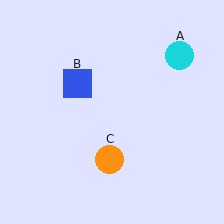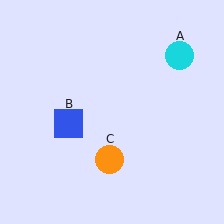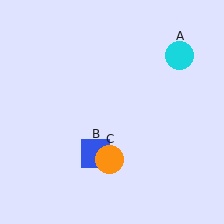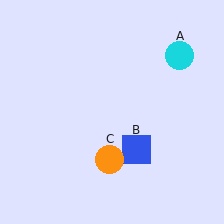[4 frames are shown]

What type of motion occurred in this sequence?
The blue square (object B) rotated counterclockwise around the center of the scene.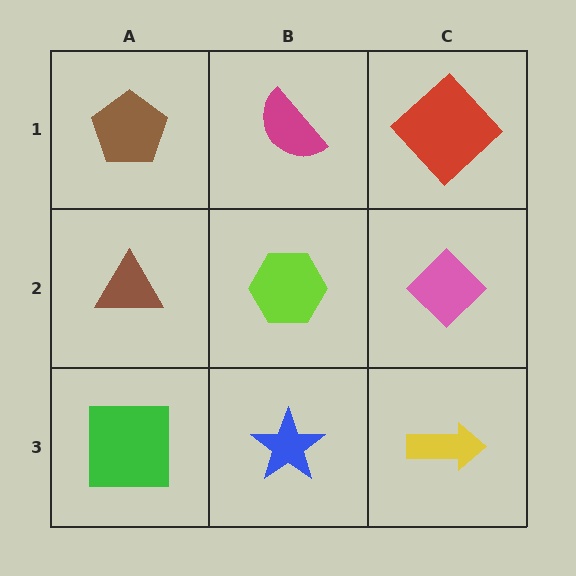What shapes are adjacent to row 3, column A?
A brown triangle (row 2, column A), a blue star (row 3, column B).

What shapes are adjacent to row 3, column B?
A lime hexagon (row 2, column B), a green square (row 3, column A), a yellow arrow (row 3, column C).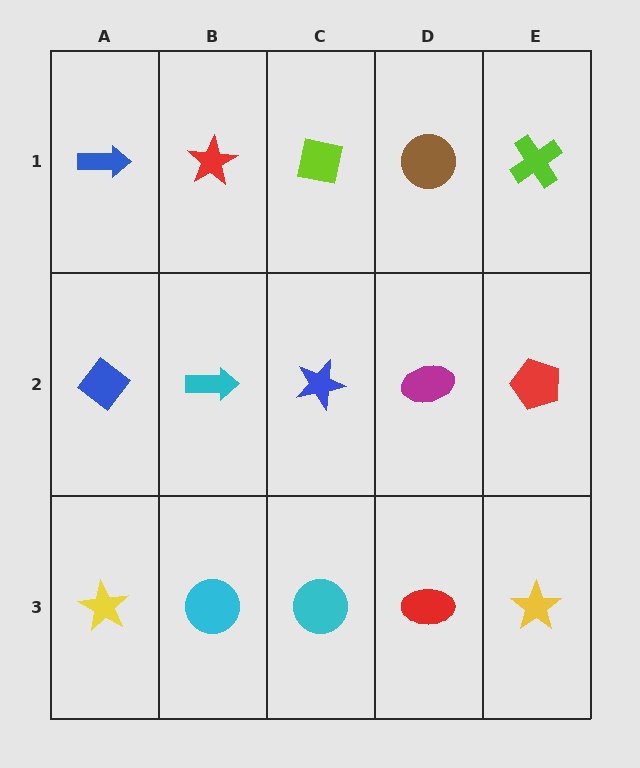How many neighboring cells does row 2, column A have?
3.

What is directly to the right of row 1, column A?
A red star.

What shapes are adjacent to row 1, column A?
A blue diamond (row 2, column A), a red star (row 1, column B).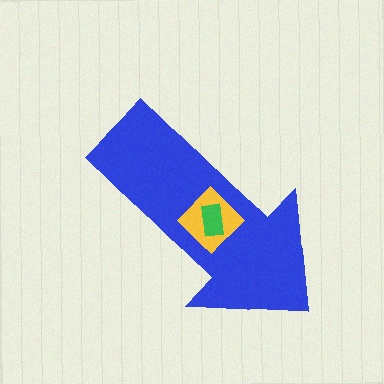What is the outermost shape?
The blue arrow.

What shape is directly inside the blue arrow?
The yellow diamond.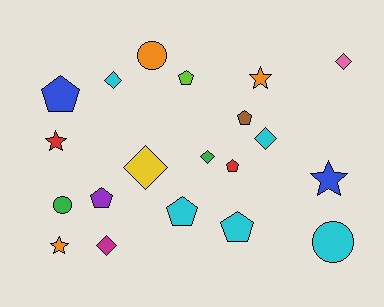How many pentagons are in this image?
There are 7 pentagons.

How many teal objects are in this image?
There are no teal objects.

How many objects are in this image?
There are 20 objects.